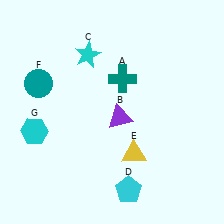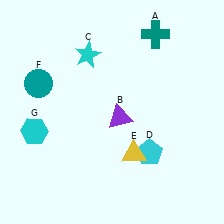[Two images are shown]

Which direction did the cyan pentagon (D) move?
The cyan pentagon (D) moved up.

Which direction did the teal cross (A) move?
The teal cross (A) moved up.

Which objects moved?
The objects that moved are: the teal cross (A), the cyan pentagon (D).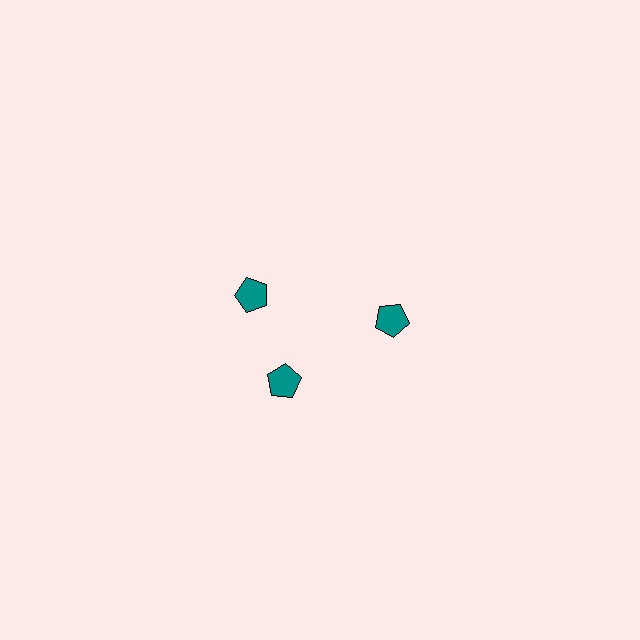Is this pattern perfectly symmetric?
No. The 3 teal pentagons are arranged in a ring, but one element near the 11 o'clock position is rotated out of alignment along the ring, breaking the 3-fold rotational symmetry.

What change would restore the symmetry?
The symmetry would be restored by rotating it back into even spacing with its neighbors so that all 3 pentagons sit at equal angles and equal distance from the center.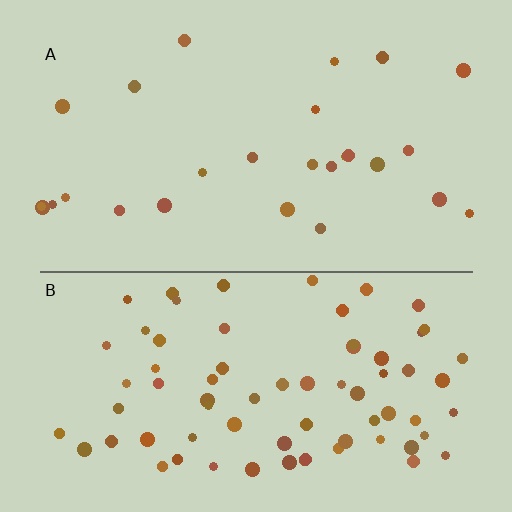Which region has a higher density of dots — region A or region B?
B (the bottom).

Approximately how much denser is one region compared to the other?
Approximately 2.8× — region B over region A.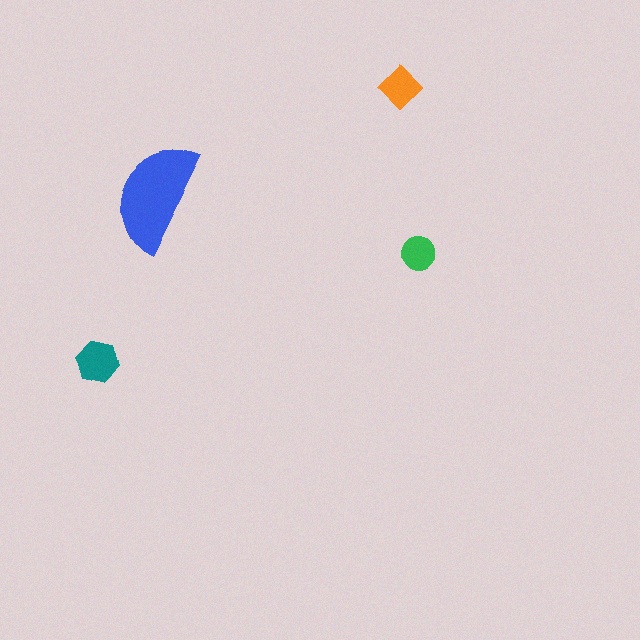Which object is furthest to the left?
The teal hexagon is leftmost.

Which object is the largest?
The blue semicircle.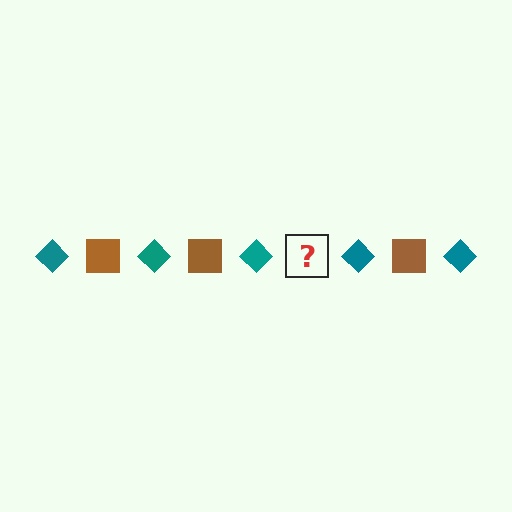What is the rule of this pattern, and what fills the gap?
The rule is that the pattern alternates between teal diamond and brown square. The gap should be filled with a brown square.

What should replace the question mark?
The question mark should be replaced with a brown square.